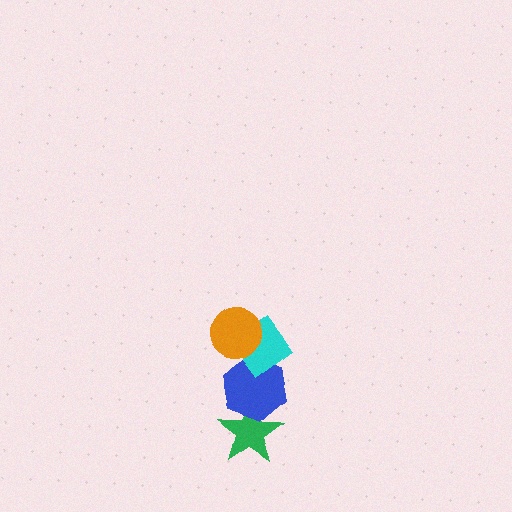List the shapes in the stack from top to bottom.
From top to bottom: the orange circle, the cyan diamond, the blue hexagon, the green star.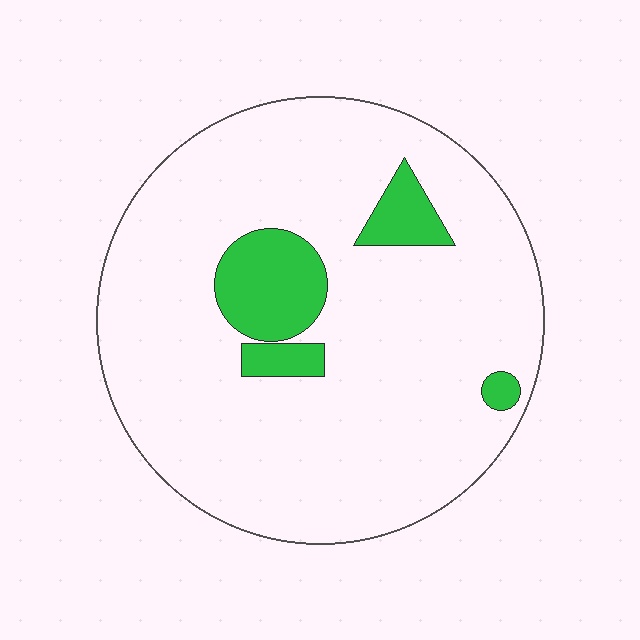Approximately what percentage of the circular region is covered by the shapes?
Approximately 10%.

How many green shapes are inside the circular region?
4.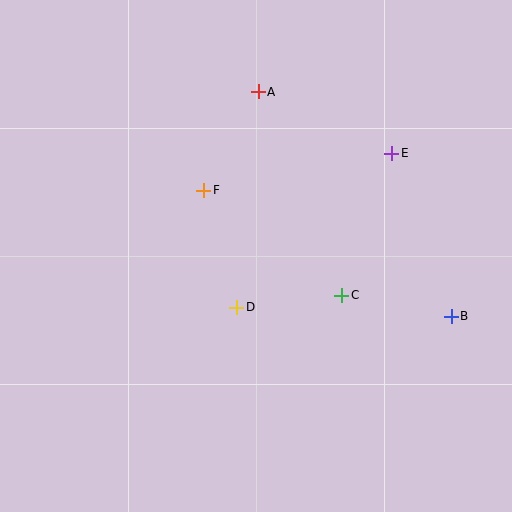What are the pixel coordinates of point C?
Point C is at (342, 295).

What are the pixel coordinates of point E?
Point E is at (392, 153).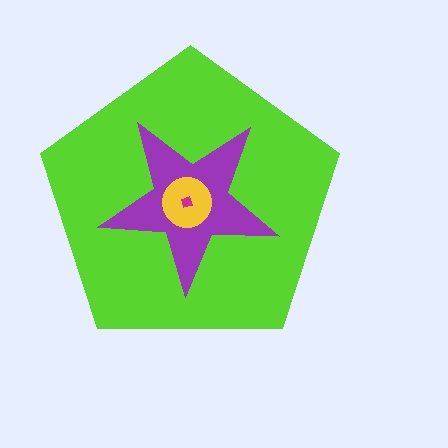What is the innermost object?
The magenta diamond.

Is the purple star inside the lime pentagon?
Yes.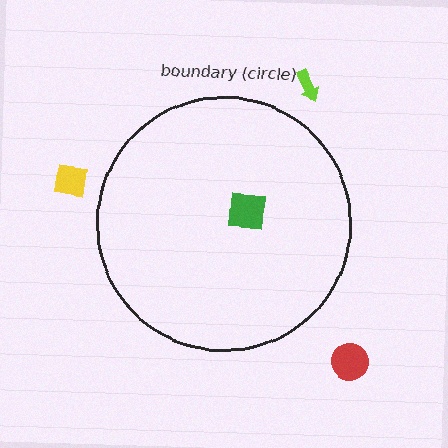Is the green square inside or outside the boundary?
Inside.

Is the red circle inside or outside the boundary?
Outside.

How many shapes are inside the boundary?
1 inside, 3 outside.